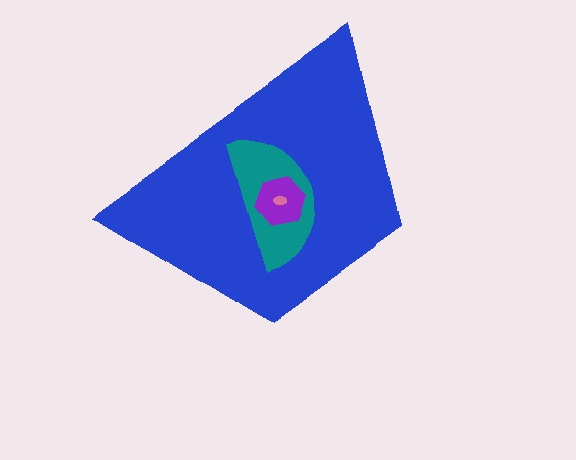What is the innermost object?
The pink ellipse.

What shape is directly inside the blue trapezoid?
The teal semicircle.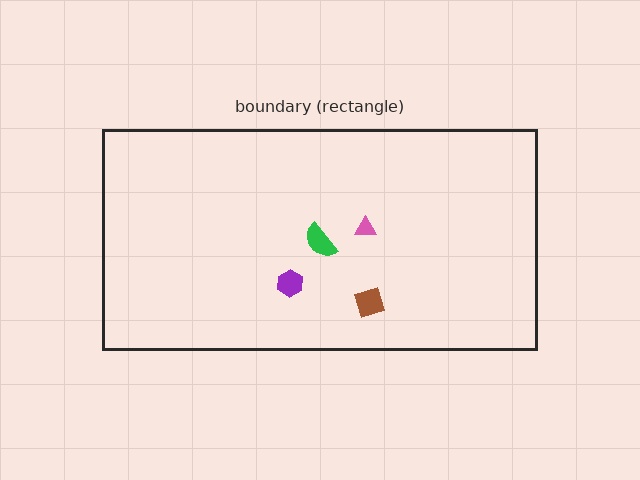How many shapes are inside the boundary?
4 inside, 0 outside.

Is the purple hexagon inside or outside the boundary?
Inside.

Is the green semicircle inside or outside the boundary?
Inside.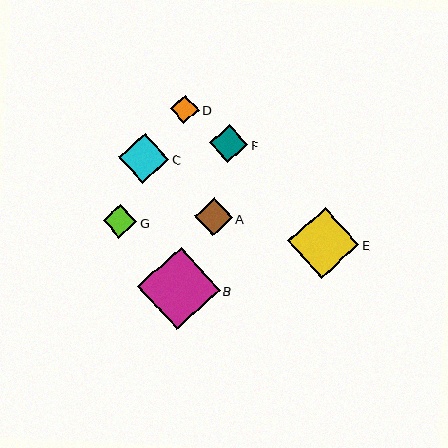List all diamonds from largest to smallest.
From largest to smallest: B, E, C, F, A, G, D.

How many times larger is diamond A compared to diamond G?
Diamond A is approximately 1.1 times the size of diamond G.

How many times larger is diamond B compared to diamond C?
Diamond B is approximately 1.6 times the size of diamond C.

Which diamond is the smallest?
Diamond D is the smallest with a size of approximately 29 pixels.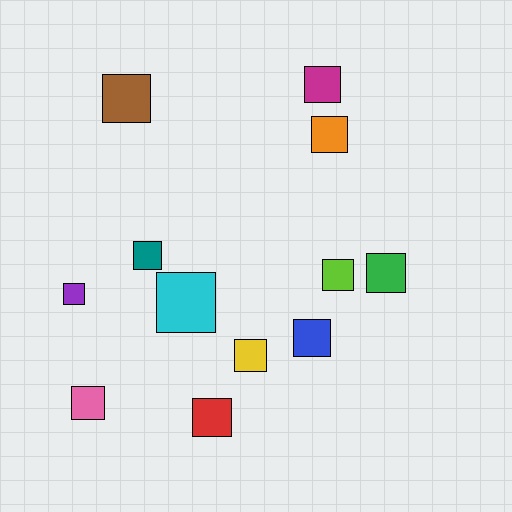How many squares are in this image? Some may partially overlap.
There are 12 squares.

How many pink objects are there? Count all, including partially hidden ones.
There is 1 pink object.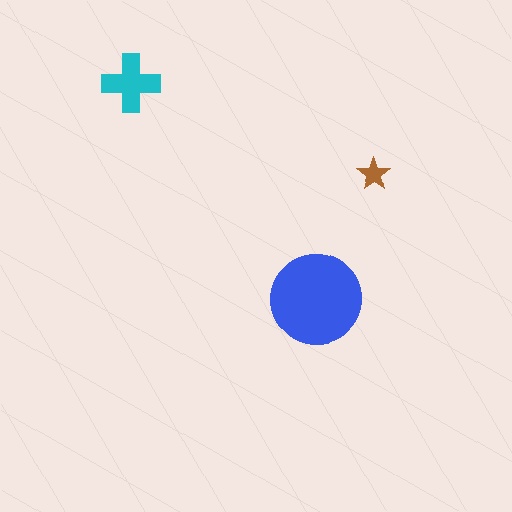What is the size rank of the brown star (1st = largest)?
3rd.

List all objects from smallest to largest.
The brown star, the cyan cross, the blue circle.